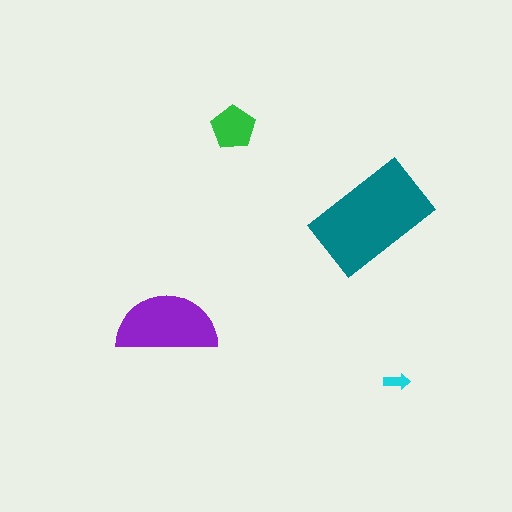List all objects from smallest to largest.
The cyan arrow, the green pentagon, the purple semicircle, the teal rectangle.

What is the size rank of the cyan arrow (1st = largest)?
4th.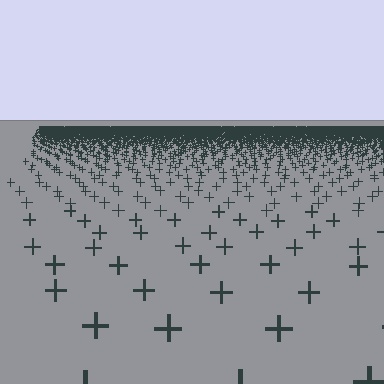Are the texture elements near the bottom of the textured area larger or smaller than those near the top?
Larger. Near the bottom, elements are closer to the viewer and appear at a bigger on-screen size.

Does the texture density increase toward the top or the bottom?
Density increases toward the top.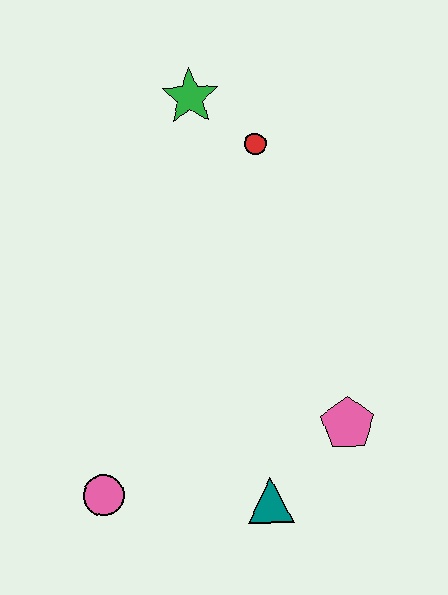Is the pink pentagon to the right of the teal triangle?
Yes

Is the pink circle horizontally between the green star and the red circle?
No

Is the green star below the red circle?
No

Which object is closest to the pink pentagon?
The teal triangle is closest to the pink pentagon.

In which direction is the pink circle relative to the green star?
The pink circle is below the green star.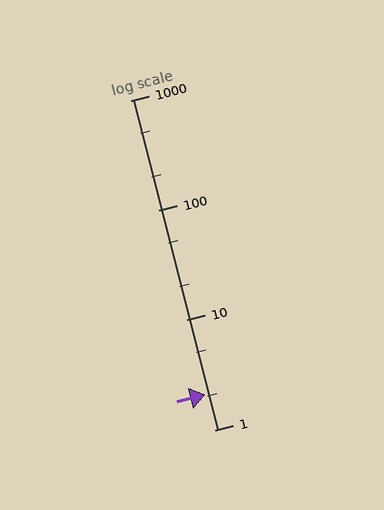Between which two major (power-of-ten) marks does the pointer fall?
The pointer is between 1 and 10.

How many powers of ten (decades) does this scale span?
The scale spans 3 decades, from 1 to 1000.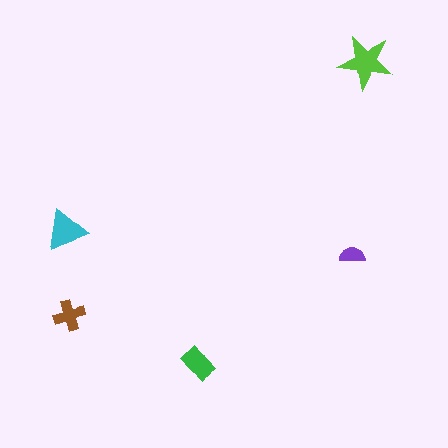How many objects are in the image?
There are 5 objects in the image.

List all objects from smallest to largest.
The purple semicircle, the brown cross, the green rectangle, the cyan triangle, the lime star.